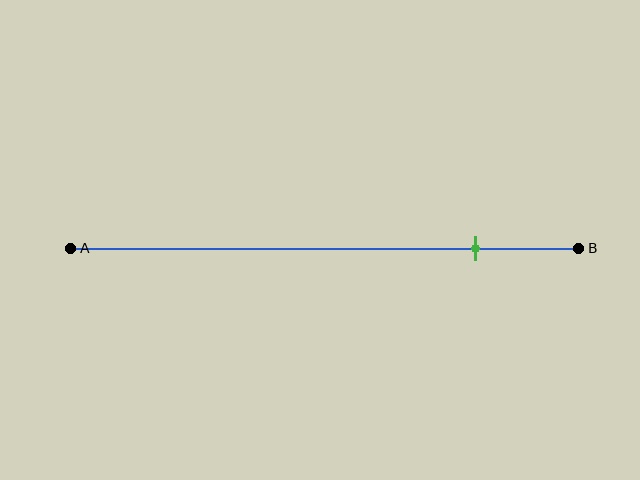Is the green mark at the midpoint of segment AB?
No, the mark is at about 80% from A, not at the 50% midpoint.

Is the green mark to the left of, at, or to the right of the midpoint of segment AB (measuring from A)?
The green mark is to the right of the midpoint of segment AB.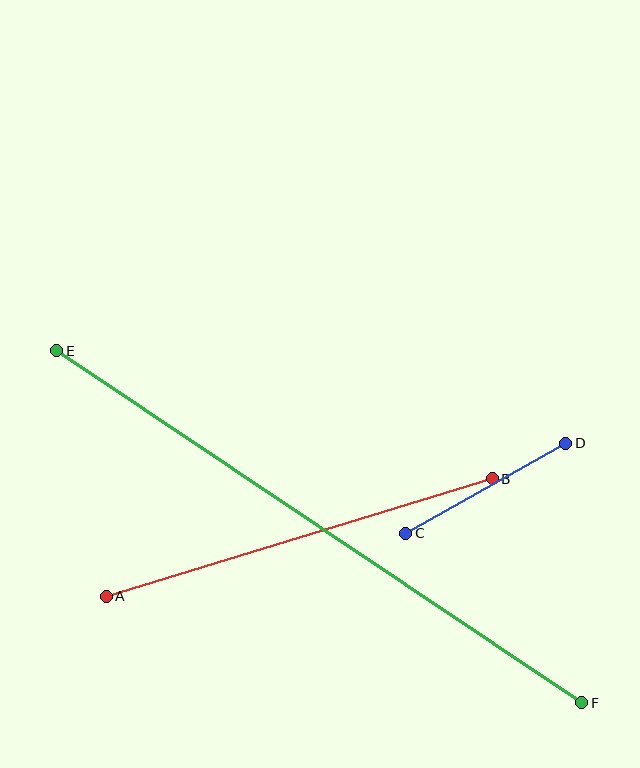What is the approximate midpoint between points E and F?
The midpoint is at approximately (319, 527) pixels.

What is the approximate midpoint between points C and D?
The midpoint is at approximately (486, 488) pixels.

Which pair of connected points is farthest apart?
Points E and F are farthest apart.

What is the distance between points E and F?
The distance is approximately 632 pixels.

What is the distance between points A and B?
The distance is approximately 404 pixels.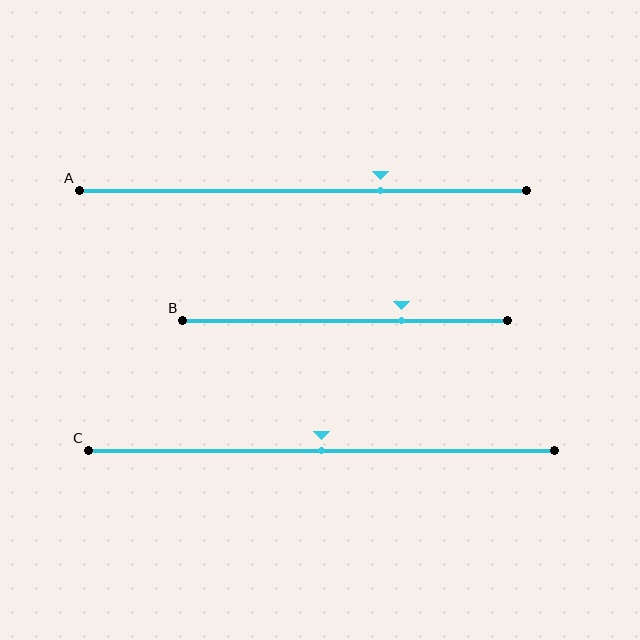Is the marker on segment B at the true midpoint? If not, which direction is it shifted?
No, the marker on segment B is shifted to the right by about 17% of the segment length.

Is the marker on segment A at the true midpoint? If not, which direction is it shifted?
No, the marker on segment A is shifted to the right by about 17% of the segment length.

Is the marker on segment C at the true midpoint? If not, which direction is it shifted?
Yes, the marker on segment C is at the true midpoint.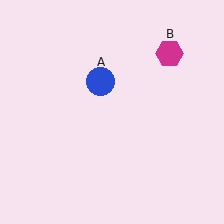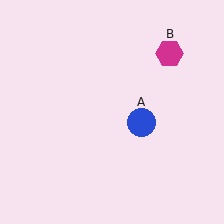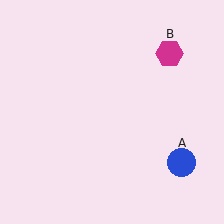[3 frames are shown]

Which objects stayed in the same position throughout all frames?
Magenta hexagon (object B) remained stationary.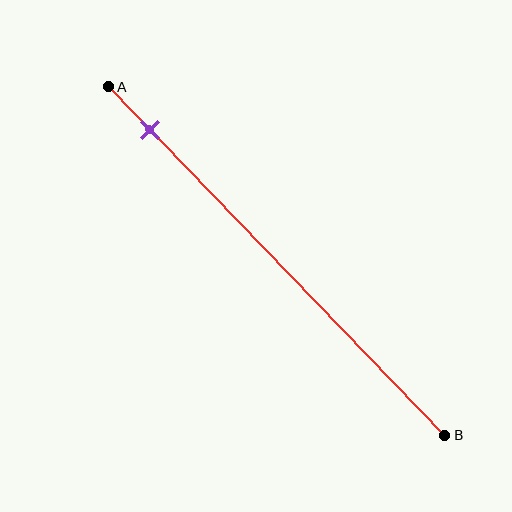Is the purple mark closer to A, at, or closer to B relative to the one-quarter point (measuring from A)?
The purple mark is closer to point A than the one-quarter point of segment AB.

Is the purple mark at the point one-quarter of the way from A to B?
No, the mark is at about 10% from A, not at the 25% one-quarter point.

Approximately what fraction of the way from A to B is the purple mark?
The purple mark is approximately 10% of the way from A to B.